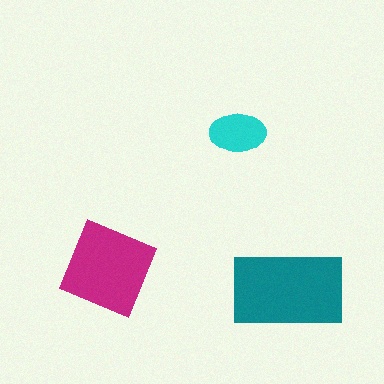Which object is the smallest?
The cyan ellipse.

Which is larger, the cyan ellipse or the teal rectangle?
The teal rectangle.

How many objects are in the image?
There are 3 objects in the image.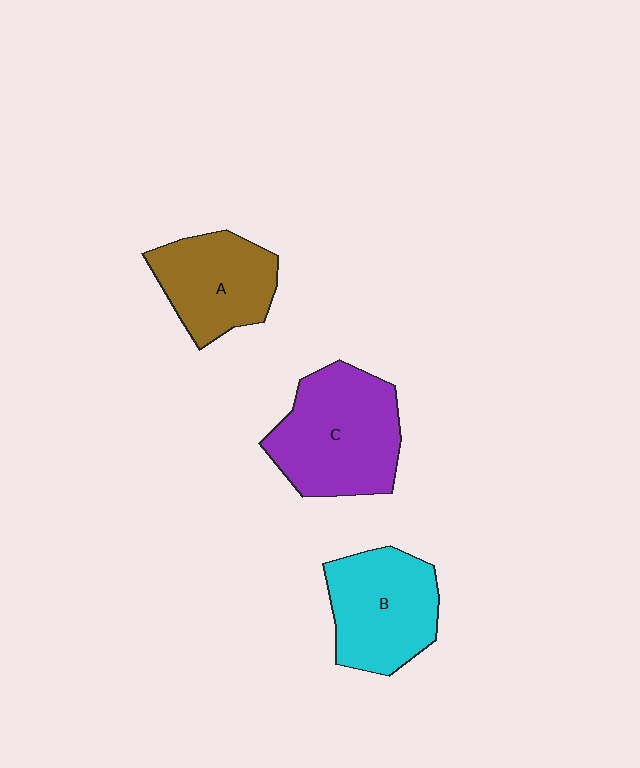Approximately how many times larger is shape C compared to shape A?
Approximately 1.4 times.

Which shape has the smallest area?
Shape A (brown).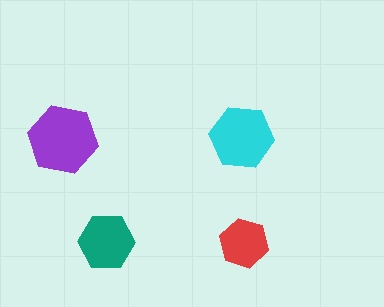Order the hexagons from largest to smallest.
the purple one, the cyan one, the teal one, the red one.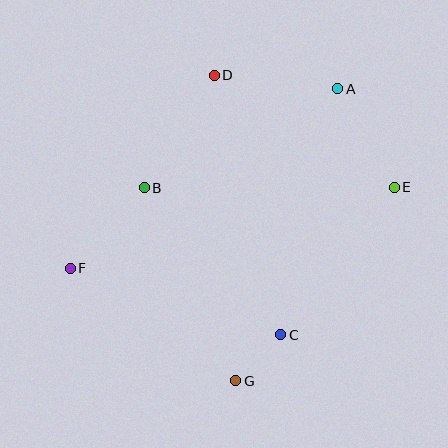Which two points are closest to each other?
Points C and G are closest to each other.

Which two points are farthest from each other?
Points E and F are farthest from each other.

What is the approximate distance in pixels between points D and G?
The distance between D and G is approximately 306 pixels.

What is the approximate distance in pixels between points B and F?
The distance between B and F is approximately 109 pixels.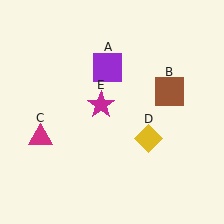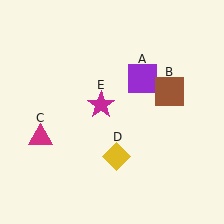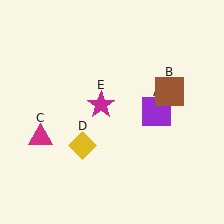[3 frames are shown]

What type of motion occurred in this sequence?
The purple square (object A), yellow diamond (object D) rotated clockwise around the center of the scene.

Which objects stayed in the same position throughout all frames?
Brown square (object B) and magenta triangle (object C) and magenta star (object E) remained stationary.